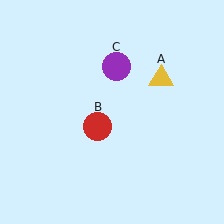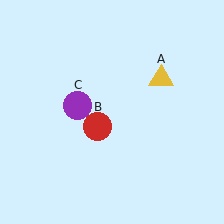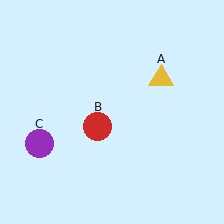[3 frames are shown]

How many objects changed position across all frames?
1 object changed position: purple circle (object C).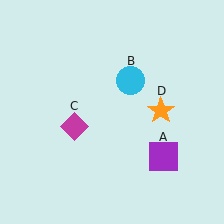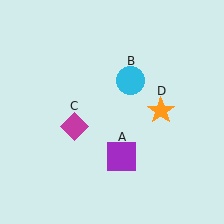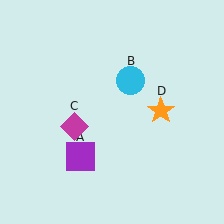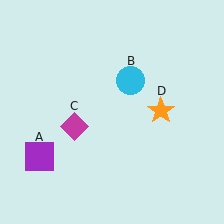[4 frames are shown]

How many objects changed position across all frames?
1 object changed position: purple square (object A).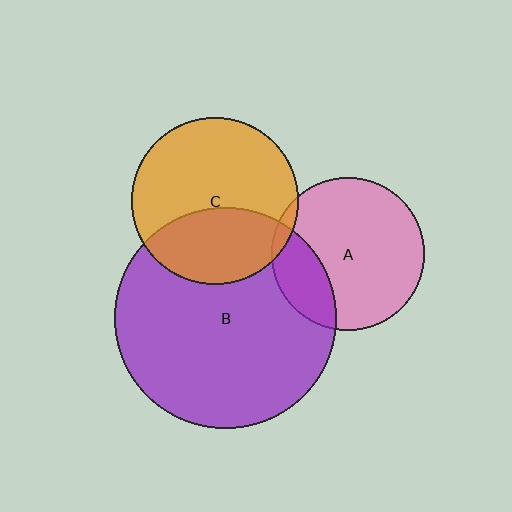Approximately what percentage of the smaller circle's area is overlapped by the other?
Approximately 5%.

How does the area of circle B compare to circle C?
Approximately 1.8 times.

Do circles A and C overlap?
Yes.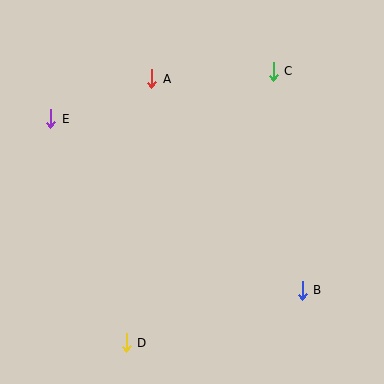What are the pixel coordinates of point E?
Point E is at (51, 119).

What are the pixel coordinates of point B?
Point B is at (302, 290).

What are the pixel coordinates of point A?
Point A is at (152, 79).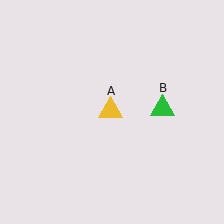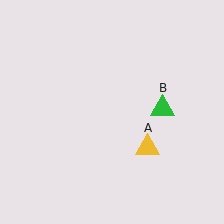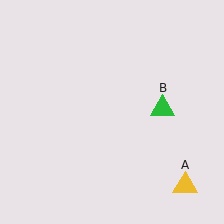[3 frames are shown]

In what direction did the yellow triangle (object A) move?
The yellow triangle (object A) moved down and to the right.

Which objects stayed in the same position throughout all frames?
Green triangle (object B) remained stationary.